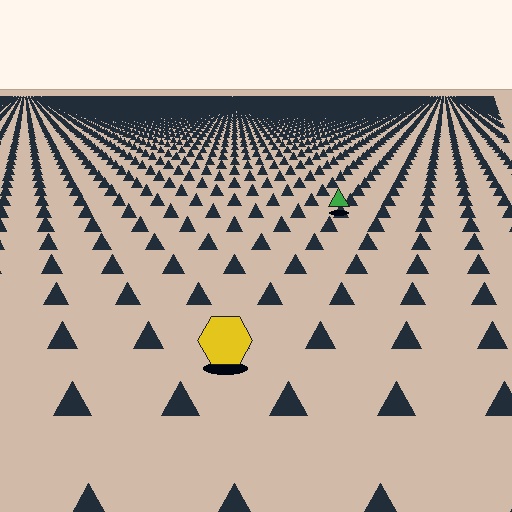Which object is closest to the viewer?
The yellow hexagon is closest. The texture marks near it are larger and more spread out.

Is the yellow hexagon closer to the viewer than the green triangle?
Yes. The yellow hexagon is closer — you can tell from the texture gradient: the ground texture is coarser near it.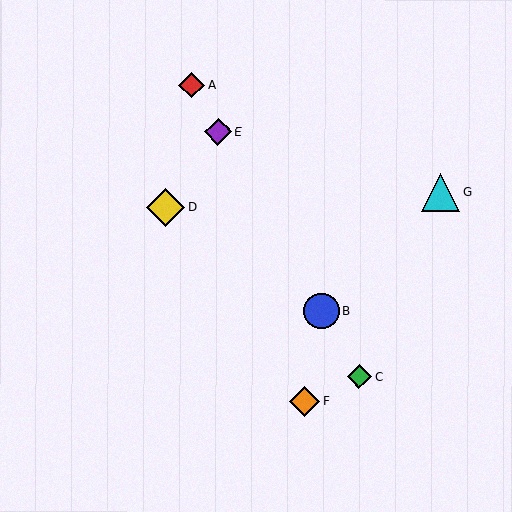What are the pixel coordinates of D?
Object D is at (166, 207).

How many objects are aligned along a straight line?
4 objects (A, B, C, E) are aligned along a straight line.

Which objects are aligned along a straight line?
Objects A, B, C, E are aligned along a straight line.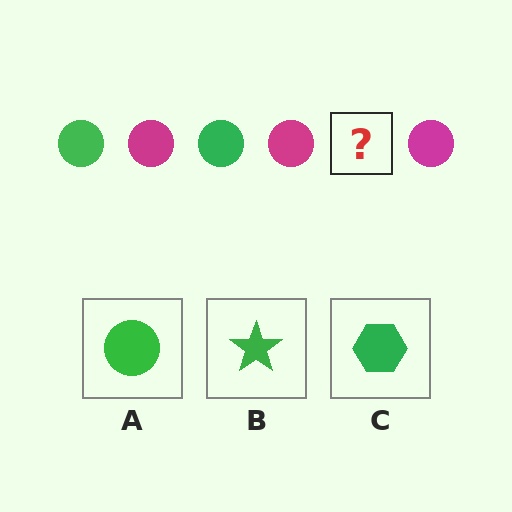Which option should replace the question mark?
Option A.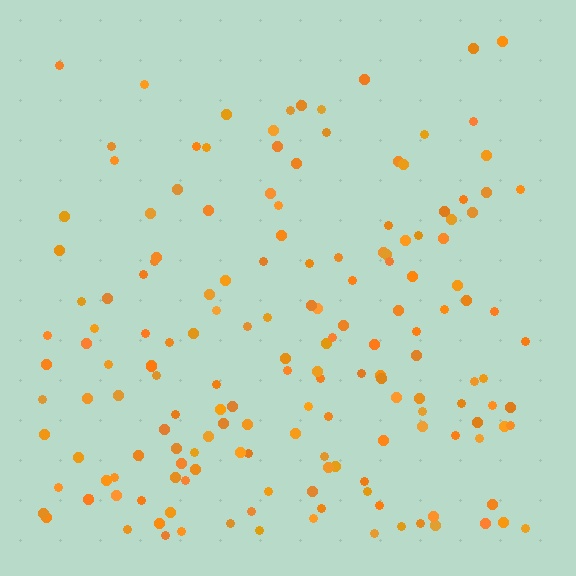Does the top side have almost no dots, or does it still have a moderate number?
Still a moderate number, just noticeably fewer than the bottom.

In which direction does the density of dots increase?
From top to bottom, with the bottom side densest.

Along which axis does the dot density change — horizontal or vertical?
Vertical.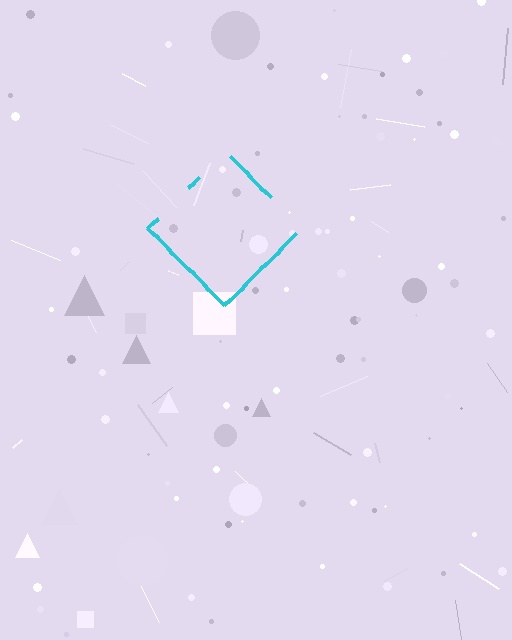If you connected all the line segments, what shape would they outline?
They would outline a diamond.